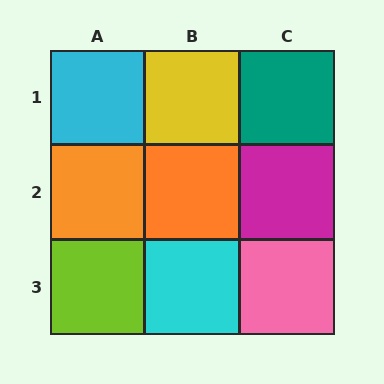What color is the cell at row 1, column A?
Cyan.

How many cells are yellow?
1 cell is yellow.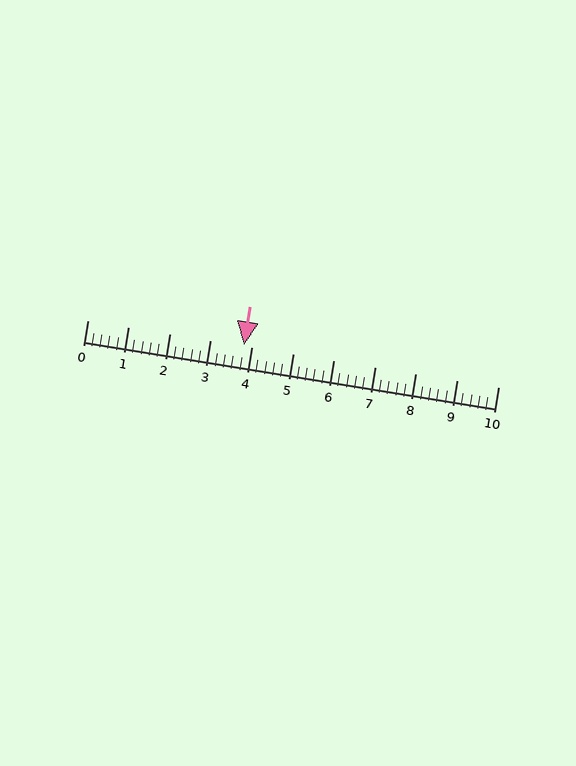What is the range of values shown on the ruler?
The ruler shows values from 0 to 10.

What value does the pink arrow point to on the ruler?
The pink arrow points to approximately 3.8.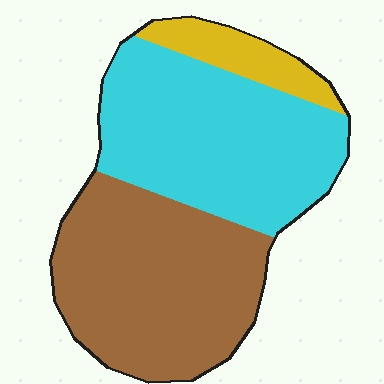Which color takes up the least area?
Yellow, at roughly 10%.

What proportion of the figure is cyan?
Cyan covers 45% of the figure.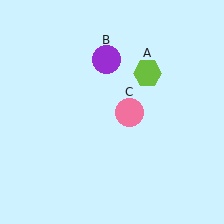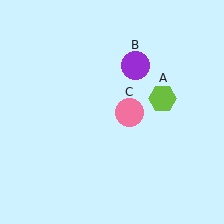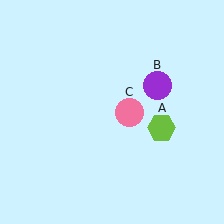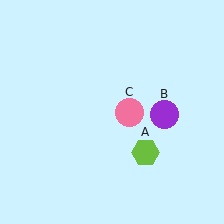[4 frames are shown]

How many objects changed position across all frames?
2 objects changed position: lime hexagon (object A), purple circle (object B).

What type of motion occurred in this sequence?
The lime hexagon (object A), purple circle (object B) rotated clockwise around the center of the scene.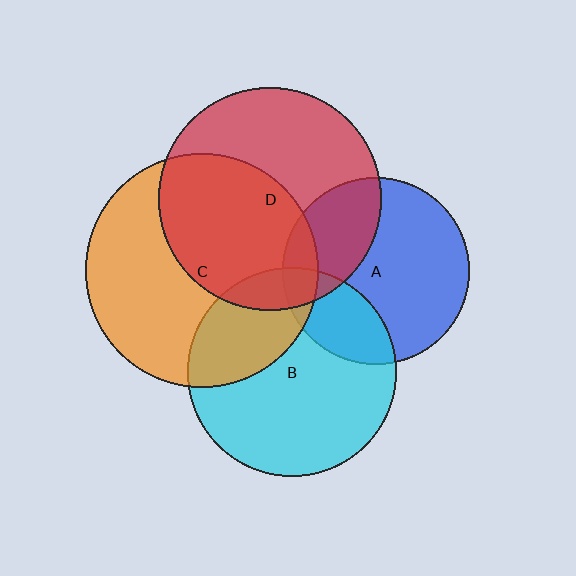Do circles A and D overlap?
Yes.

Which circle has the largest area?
Circle C (orange).